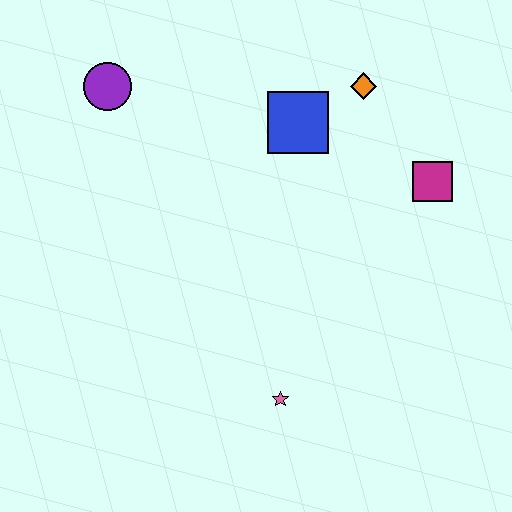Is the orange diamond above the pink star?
Yes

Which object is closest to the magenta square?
The orange diamond is closest to the magenta square.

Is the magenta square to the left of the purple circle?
No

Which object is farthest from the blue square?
The pink star is farthest from the blue square.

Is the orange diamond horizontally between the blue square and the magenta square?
Yes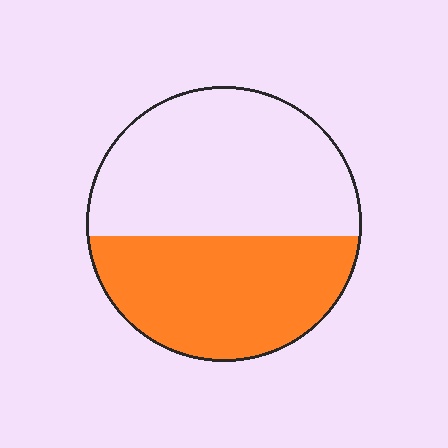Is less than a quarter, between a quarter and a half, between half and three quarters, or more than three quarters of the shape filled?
Between a quarter and a half.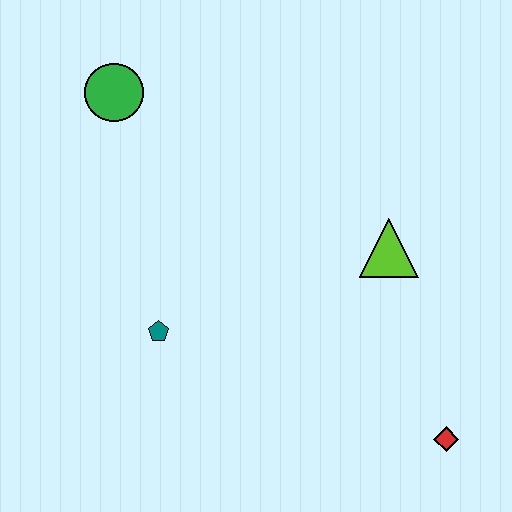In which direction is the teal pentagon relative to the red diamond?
The teal pentagon is to the left of the red diamond.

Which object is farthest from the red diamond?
The green circle is farthest from the red diamond.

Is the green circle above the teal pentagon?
Yes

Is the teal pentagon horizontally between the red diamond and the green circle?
Yes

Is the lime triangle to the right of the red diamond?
No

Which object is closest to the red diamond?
The lime triangle is closest to the red diamond.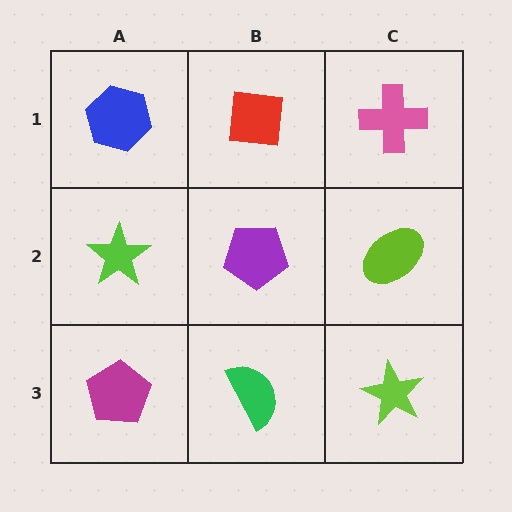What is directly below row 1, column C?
A lime ellipse.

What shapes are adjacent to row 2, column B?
A red square (row 1, column B), a green semicircle (row 3, column B), a lime star (row 2, column A), a lime ellipse (row 2, column C).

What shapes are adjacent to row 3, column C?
A lime ellipse (row 2, column C), a green semicircle (row 3, column B).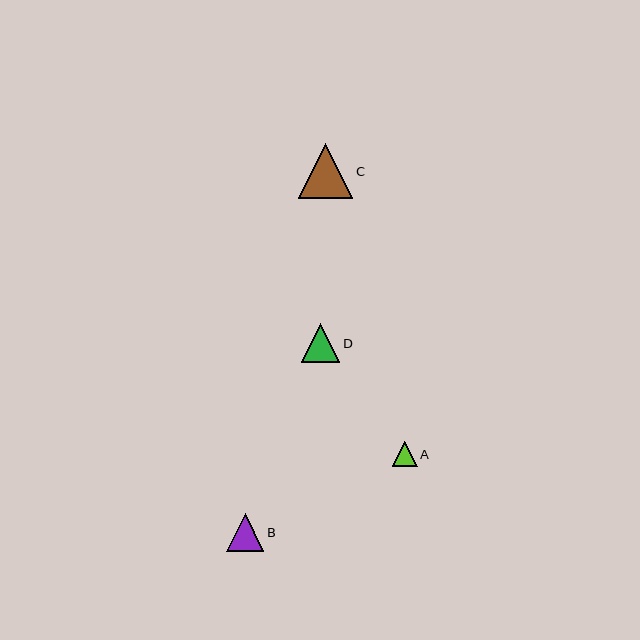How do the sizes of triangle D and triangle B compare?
Triangle D and triangle B are approximately the same size.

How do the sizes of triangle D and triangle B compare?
Triangle D and triangle B are approximately the same size.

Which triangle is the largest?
Triangle C is the largest with a size of approximately 55 pixels.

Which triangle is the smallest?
Triangle A is the smallest with a size of approximately 25 pixels.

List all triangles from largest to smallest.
From largest to smallest: C, D, B, A.